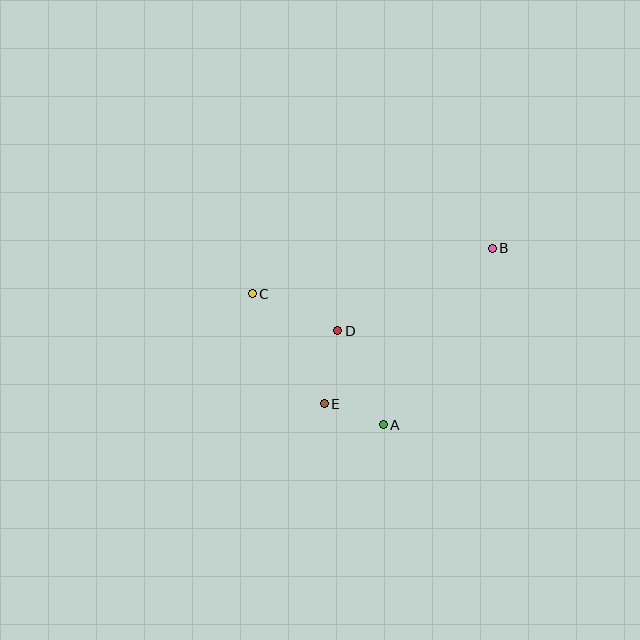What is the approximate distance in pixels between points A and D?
The distance between A and D is approximately 104 pixels.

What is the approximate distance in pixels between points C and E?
The distance between C and E is approximately 132 pixels.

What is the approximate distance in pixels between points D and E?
The distance between D and E is approximately 74 pixels.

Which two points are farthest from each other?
Points B and C are farthest from each other.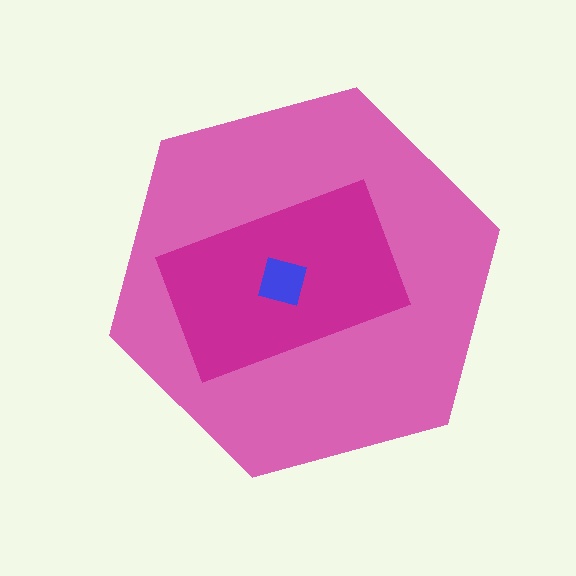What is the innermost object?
The blue square.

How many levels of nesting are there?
3.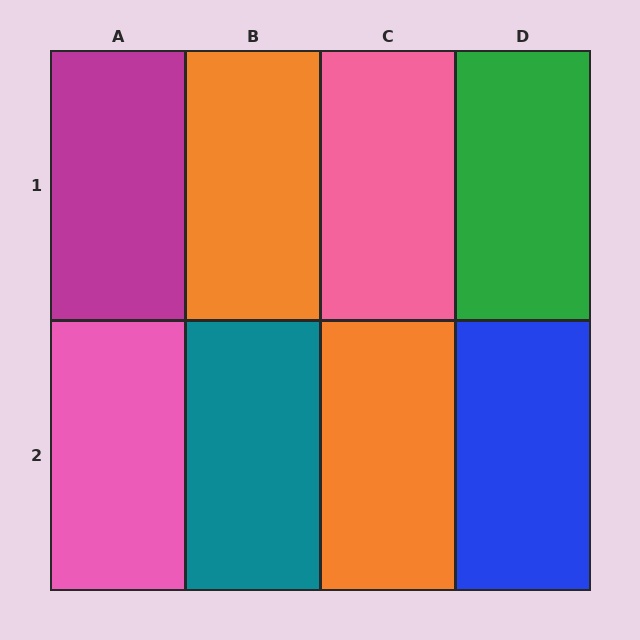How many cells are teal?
1 cell is teal.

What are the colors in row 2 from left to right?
Pink, teal, orange, blue.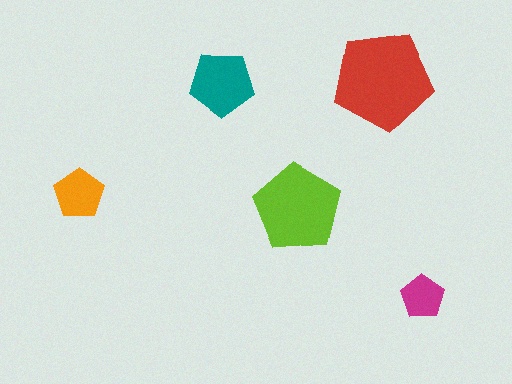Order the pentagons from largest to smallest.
the red one, the lime one, the teal one, the orange one, the magenta one.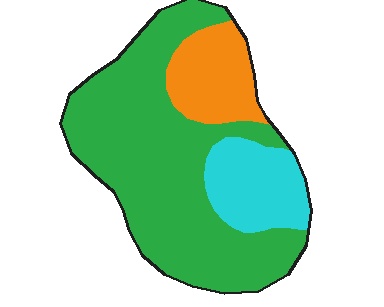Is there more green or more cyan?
Green.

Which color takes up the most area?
Green, at roughly 65%.